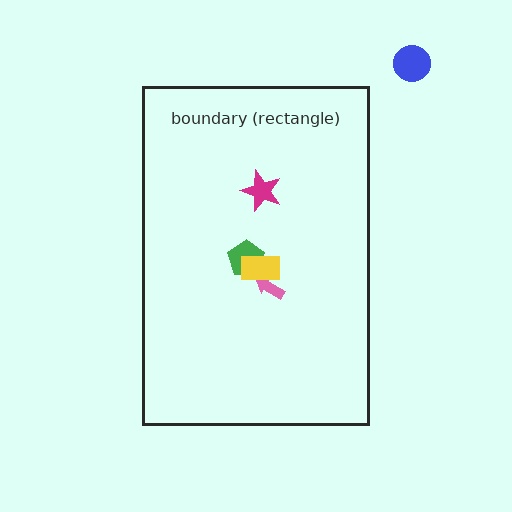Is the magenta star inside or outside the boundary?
Inside.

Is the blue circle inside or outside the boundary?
Outside.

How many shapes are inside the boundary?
4 inside, 1 outside.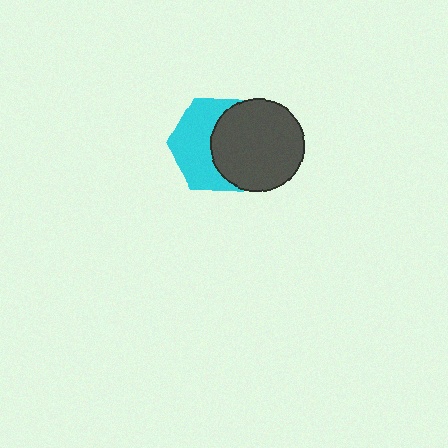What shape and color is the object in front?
The object in front is a dark gray circle.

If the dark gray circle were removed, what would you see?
You would see the complete cyan hexagon.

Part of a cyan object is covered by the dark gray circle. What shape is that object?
It is a hexagon.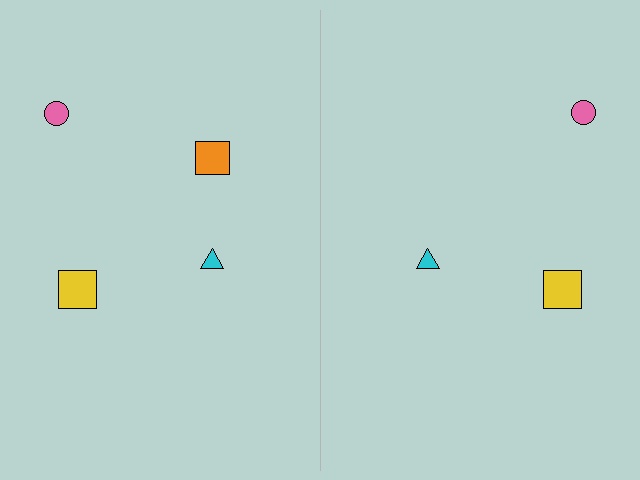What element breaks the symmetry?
A orange square is missing from the right side.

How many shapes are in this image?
There are 7 shapes in this image.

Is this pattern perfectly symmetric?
No, the pattern is not perfectly symmetric. A orange square is missing from the right side.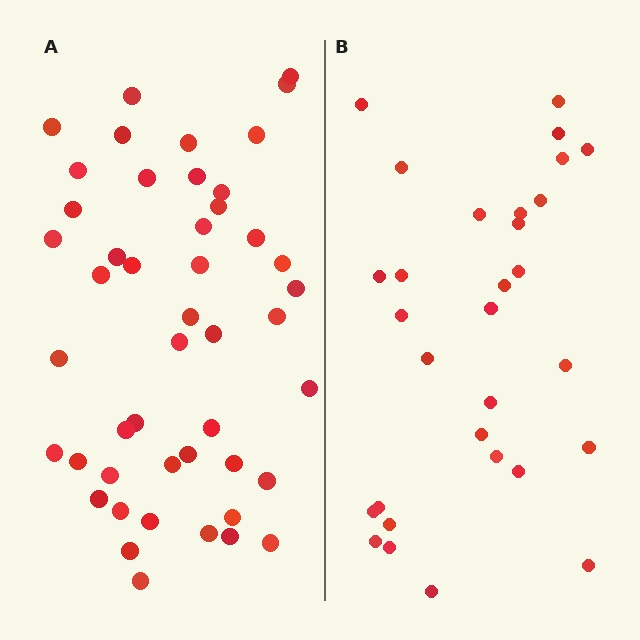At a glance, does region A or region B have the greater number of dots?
Region A (the left region) has more dots.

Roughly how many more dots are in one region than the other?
Region A has approximately 15 more dots than region B.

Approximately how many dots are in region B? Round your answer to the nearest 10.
About 30 dots.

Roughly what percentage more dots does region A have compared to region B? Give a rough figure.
About 55% more.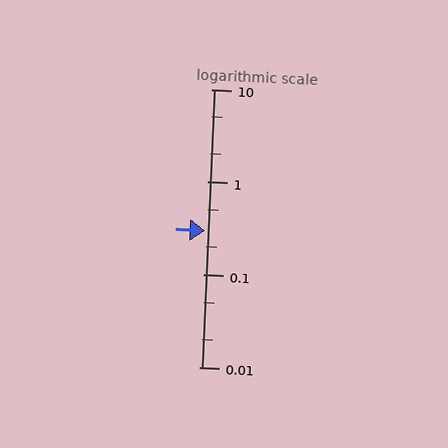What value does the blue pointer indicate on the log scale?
The pointer indicates approximately 0.3.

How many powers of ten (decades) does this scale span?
The scale spans 3 decades, from 0.01 to 10.